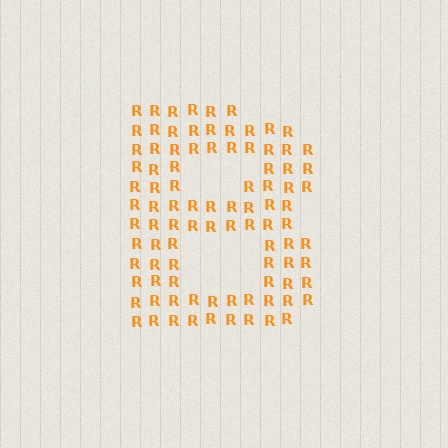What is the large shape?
The large shape is the letter B.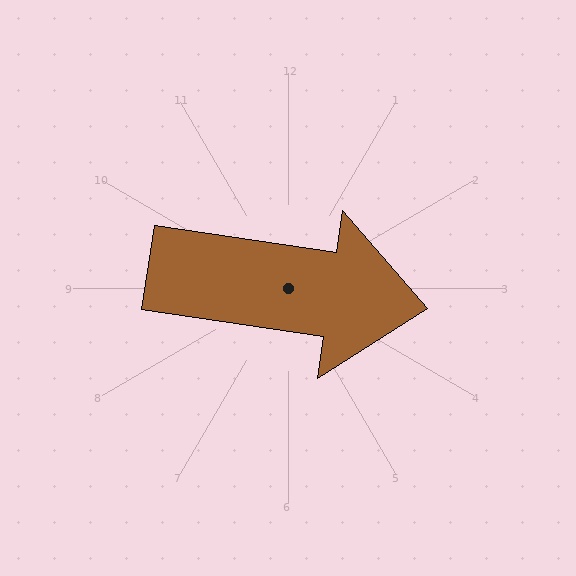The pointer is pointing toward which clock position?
Roughly 3 o'clock.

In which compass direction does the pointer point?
East.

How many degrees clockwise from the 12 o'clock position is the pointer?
Approximately 98 degrees.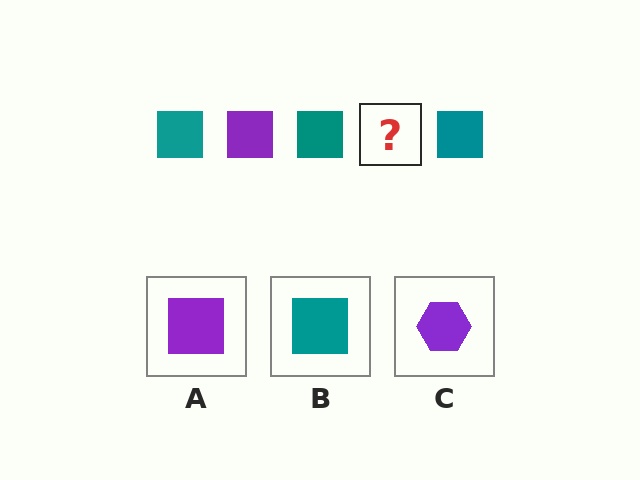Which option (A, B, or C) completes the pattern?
A.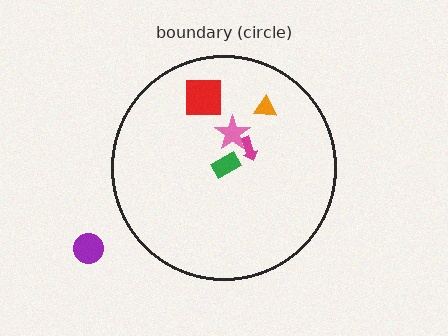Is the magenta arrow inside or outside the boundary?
Inside.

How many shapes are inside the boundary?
5 inside, 1 outside.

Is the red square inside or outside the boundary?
Inside.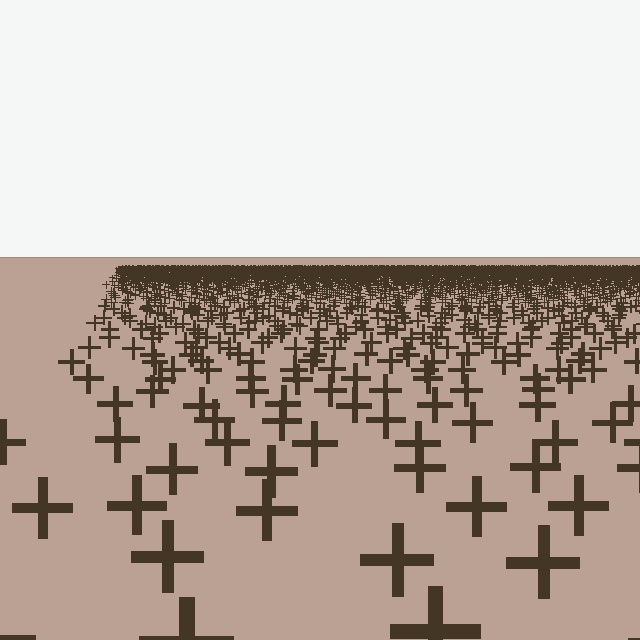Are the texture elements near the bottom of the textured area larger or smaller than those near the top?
Larger. Near the bottom, elements are closer to the viewer and appear at a bigger on-screen size.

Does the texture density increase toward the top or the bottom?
Density increases toward the top.